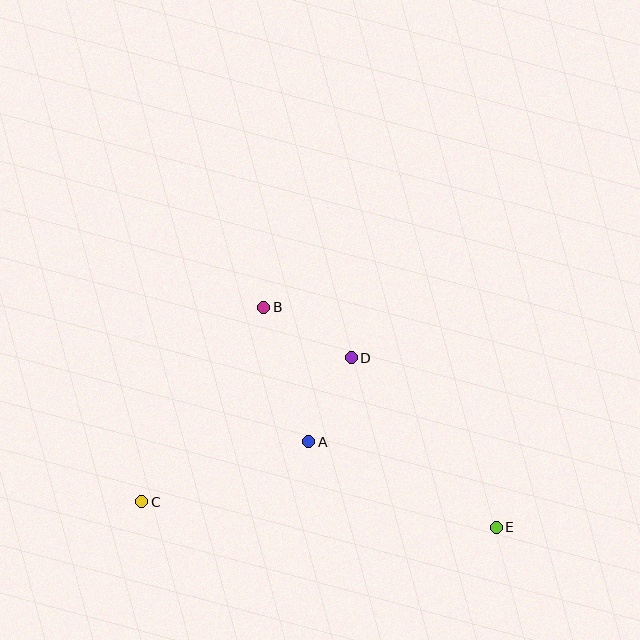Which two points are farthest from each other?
Points C and E are farthest from each other.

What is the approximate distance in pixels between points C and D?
The distance between C and D is approximately 254 pixels.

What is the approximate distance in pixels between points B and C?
The distance between B and C is approximately 230 pixels.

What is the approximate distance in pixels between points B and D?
The distance between B and D is approximately 101 pixels.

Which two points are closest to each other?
Points A and D are closest to each other.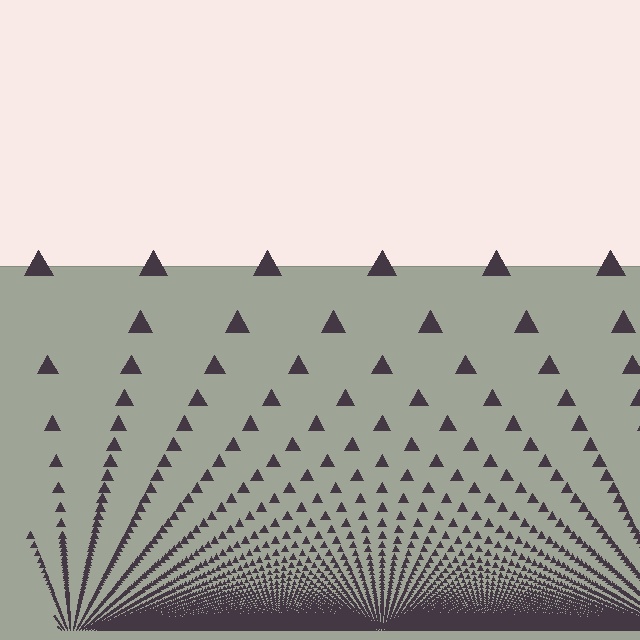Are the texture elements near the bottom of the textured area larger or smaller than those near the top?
Smaller. The gradient is inverted — elements near the bottom are smaller and denser.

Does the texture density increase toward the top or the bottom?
Density increases toward the bottom.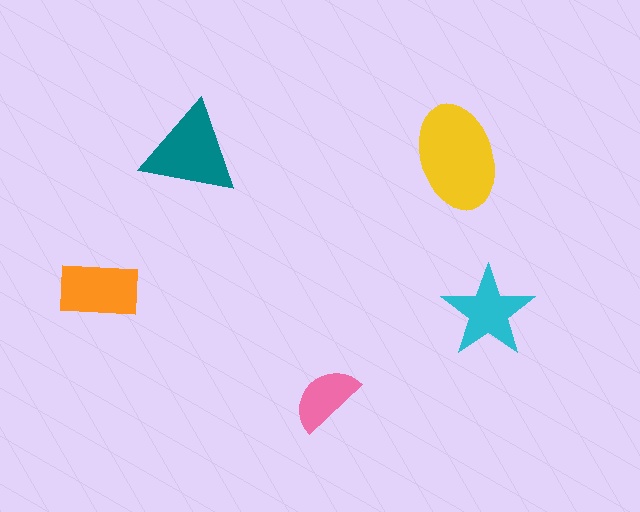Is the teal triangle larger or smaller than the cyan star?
Larger.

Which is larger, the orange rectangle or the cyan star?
The orange rectangle.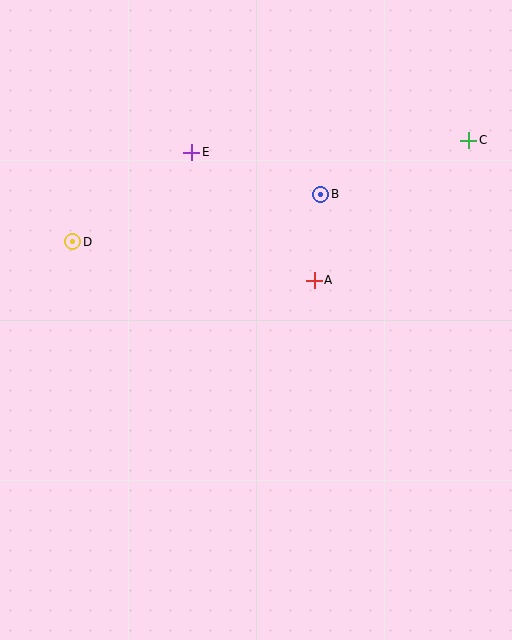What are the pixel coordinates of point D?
Point D is at (73, 242).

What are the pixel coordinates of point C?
Point C is at (469, 140).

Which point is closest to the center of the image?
Point A at (314, 280) is closest to the center.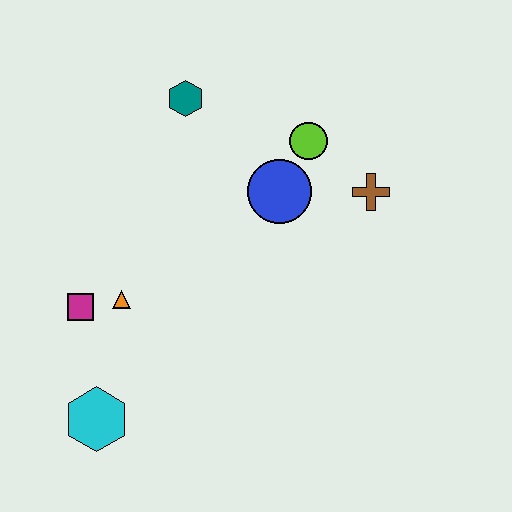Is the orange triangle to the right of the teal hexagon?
No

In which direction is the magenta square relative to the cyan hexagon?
The magenta square is above the cyan hexagon.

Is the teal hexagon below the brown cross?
No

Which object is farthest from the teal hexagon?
The cyan hexagon is farthest from the teal hexagon.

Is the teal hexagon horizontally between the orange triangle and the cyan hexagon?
No